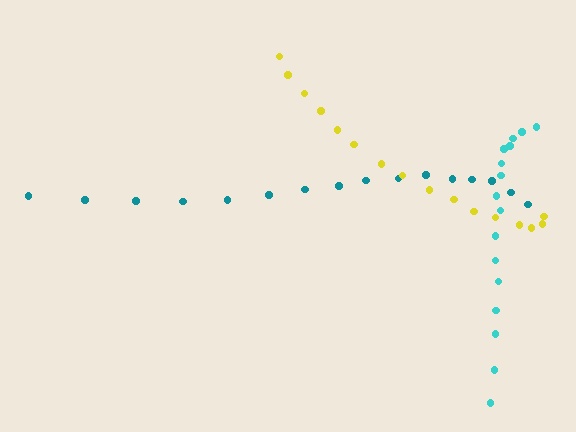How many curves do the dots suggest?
There are 3 distinct paths.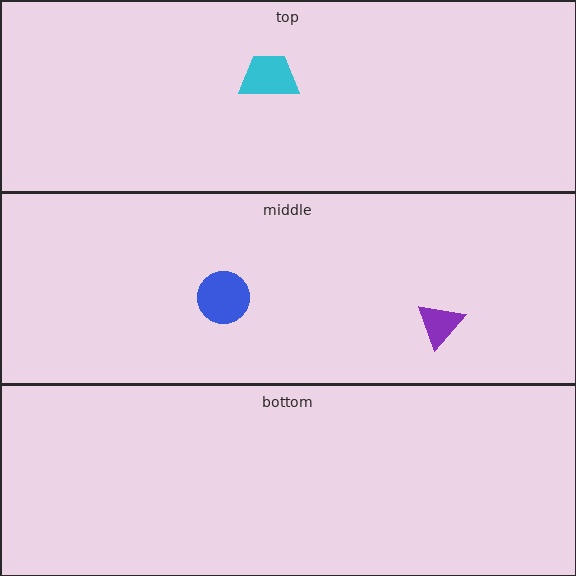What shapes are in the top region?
The cyan trapezoid.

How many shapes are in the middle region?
2.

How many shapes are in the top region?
1.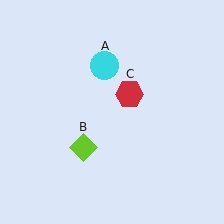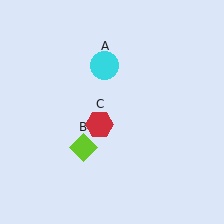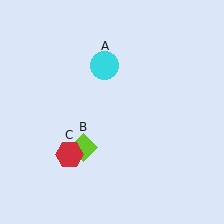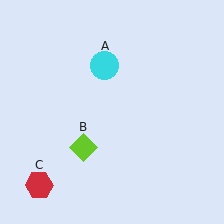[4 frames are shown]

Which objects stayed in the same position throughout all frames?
Cyan circle (object A) and lime diamond (object B) remained stationary.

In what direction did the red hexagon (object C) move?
The red hexagon (object C) moved down and to the left.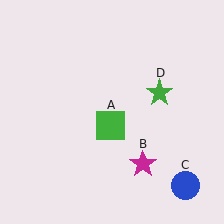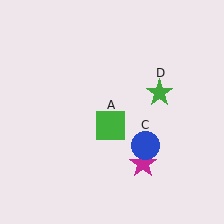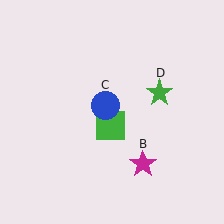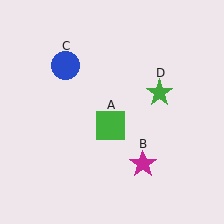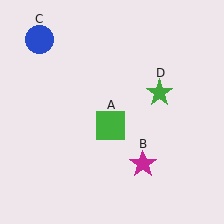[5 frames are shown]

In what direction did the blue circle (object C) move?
The blue circle (object C) moved up and to the left.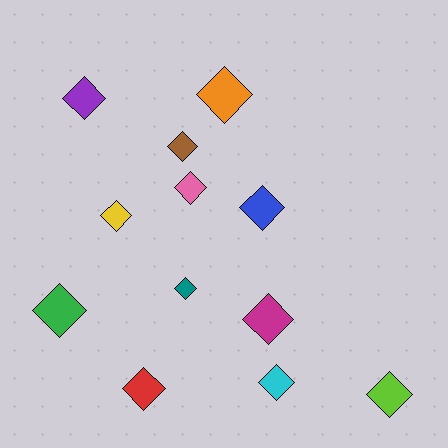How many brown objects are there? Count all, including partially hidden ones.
There is 1 brown object.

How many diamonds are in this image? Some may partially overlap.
There are 12 diamonds.